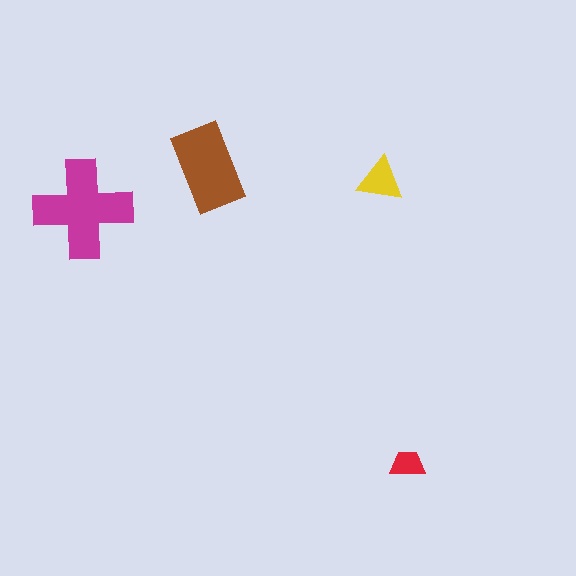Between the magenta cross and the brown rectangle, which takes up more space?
The magenta cross.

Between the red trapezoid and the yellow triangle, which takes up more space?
The yellow triangle.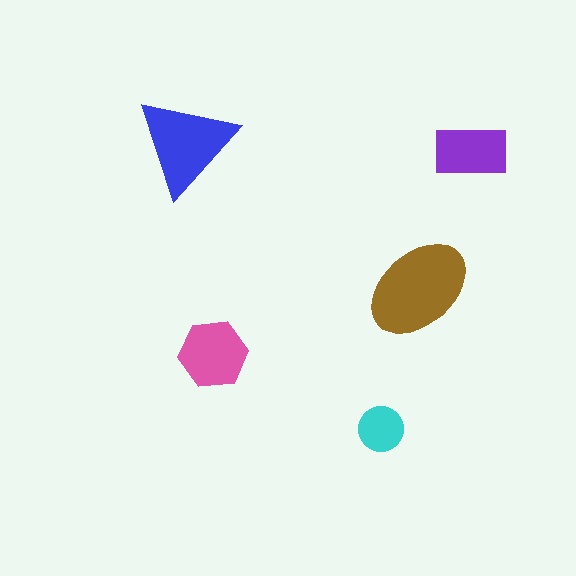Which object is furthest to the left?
The blue triangle is leftmost.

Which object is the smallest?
The cyan circle.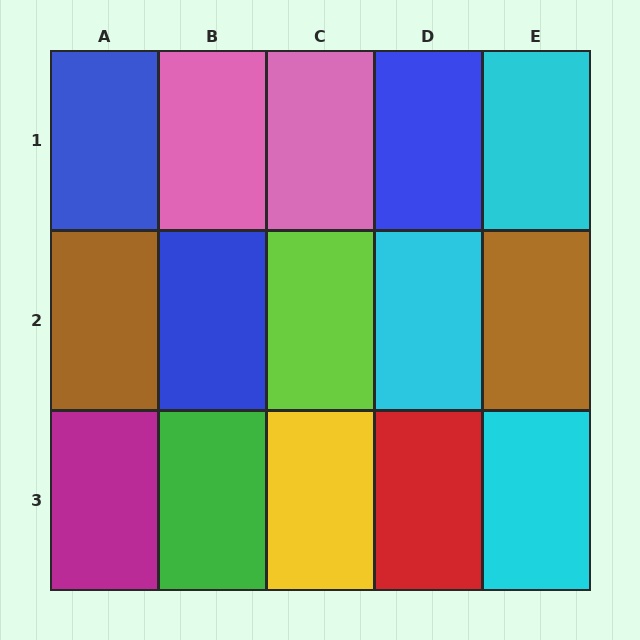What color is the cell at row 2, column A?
Brown.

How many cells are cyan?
3 cells are cyan.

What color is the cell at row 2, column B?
Blue.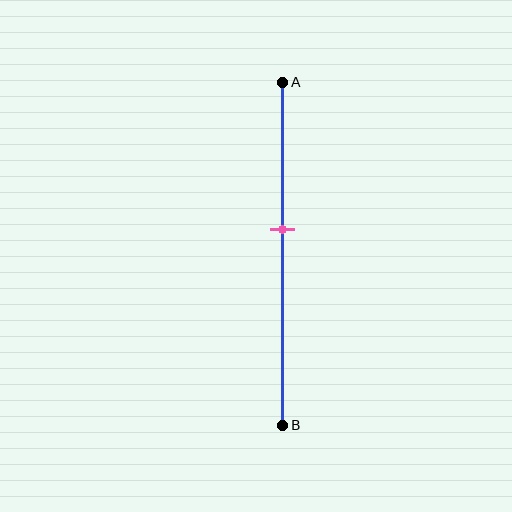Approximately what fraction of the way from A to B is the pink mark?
The pink mark is approximately 45% of the way from A to B.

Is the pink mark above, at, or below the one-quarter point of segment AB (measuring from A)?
The pink mark is below the one-quarter point of segment AB.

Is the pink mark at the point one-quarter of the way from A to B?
No, the mark is at about 45% from A, not at the 25% one-quarter point.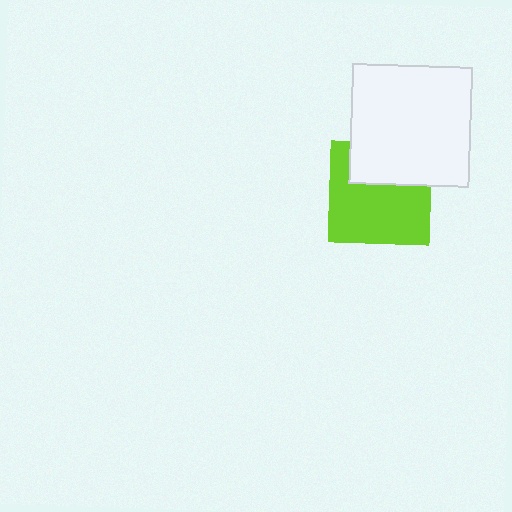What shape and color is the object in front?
The object in front is a white square.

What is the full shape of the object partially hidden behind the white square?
The partially hidden object is a lime square.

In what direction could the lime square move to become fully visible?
The lime square could move down. That would shift it out from behind the white square entirely.